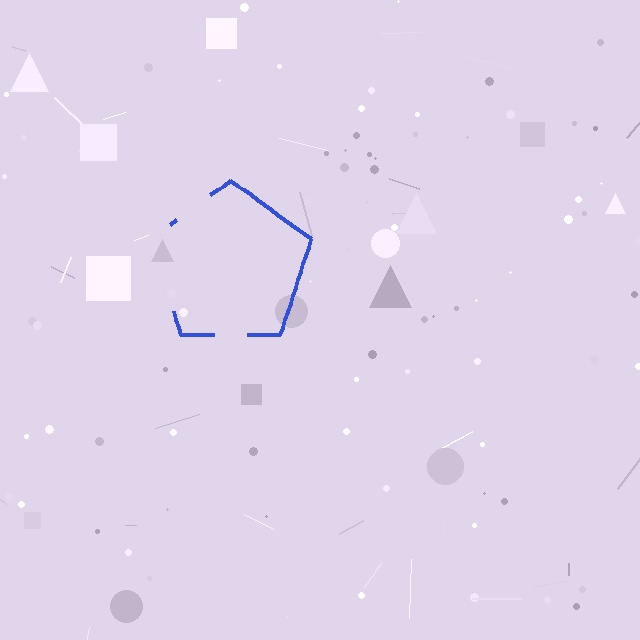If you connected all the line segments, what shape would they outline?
They would outline a pentagon.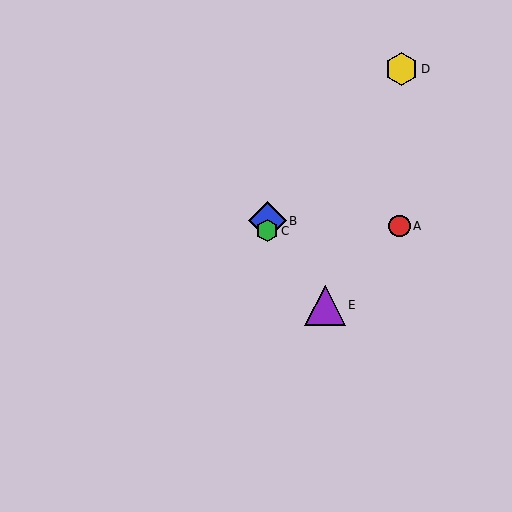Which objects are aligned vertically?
Objects B, C are aligned vertically.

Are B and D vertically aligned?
No, B is at x≈267 and D is at x≈401.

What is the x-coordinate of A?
Object A is at x≈400.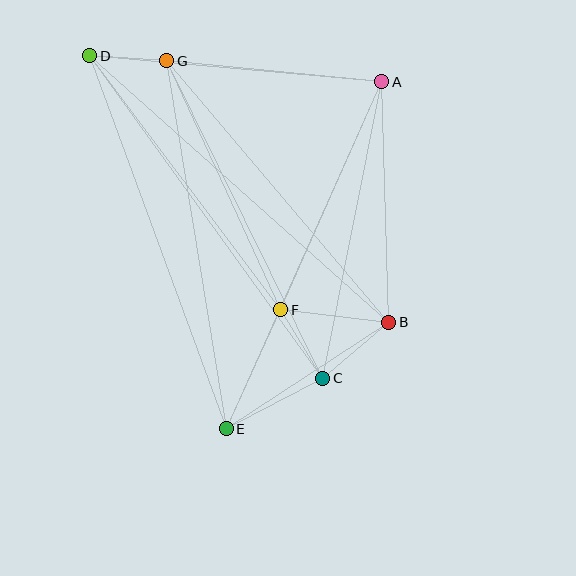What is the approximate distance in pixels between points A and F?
The distance between A and F is approximately 250 pixels.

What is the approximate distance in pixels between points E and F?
The distance between E and F is approximately 131 pixels.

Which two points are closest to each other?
Points D and G are closest to each other.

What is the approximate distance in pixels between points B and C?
The distance between B and C is approximately 86 pixels.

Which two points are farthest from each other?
Points B and D are farthest from each other.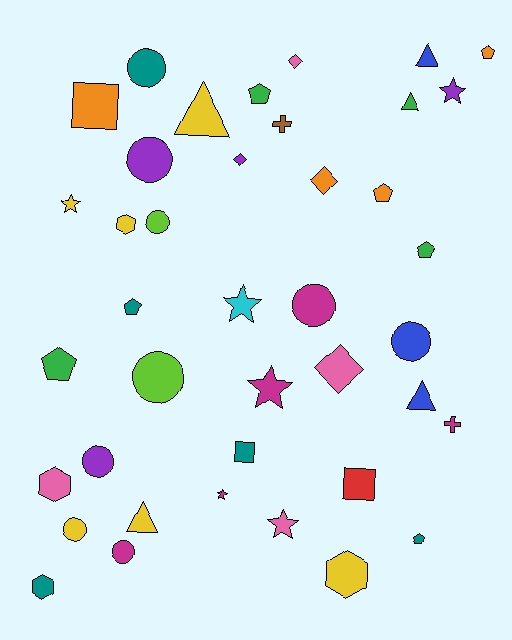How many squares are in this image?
There are 3 squares.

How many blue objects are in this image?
There are 3 blue objects.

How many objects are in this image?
There are 40 objects.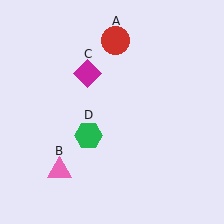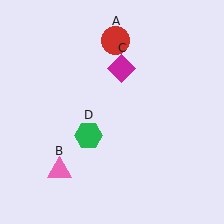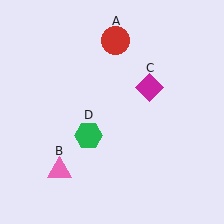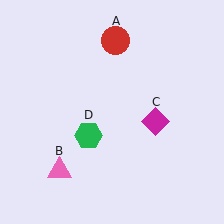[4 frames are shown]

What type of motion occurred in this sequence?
The magenta diamond (object C) rotated clockwise around the center of the scene.